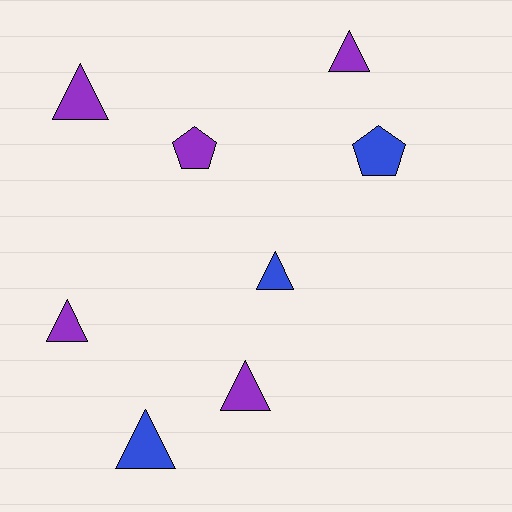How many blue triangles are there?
There are 2 blue triangles.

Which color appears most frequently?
Purple, with 5 objects.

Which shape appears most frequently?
Triangle, with 6 objects.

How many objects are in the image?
There are 8 objects.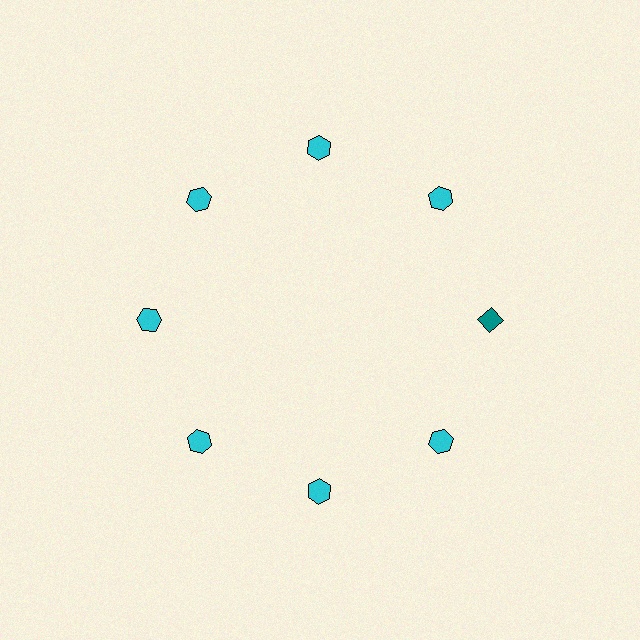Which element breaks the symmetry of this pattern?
The teal diamond at roughly the 3 o'clock position breaks the symmetry. All other shapes are cyan hexagons.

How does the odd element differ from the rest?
It differs in both color (teal instead of cyan) and shape (diamond instead of hexagon).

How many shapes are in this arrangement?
There are 8 shapes arranged in a ring pattern.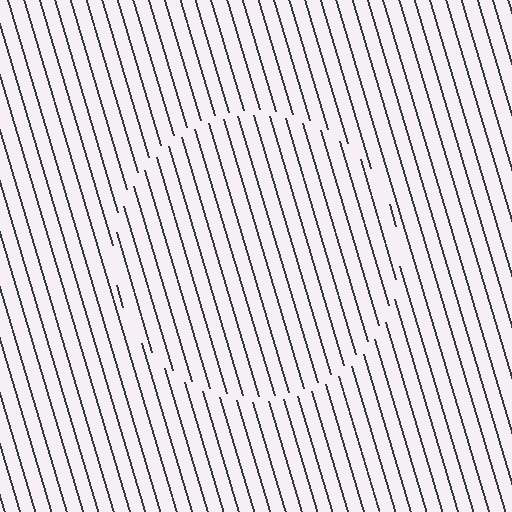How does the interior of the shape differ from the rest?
The interior of the shape contains the same grating, shifted by half a period — the contour is defined by the phase discontinuity where line-ends from the inner and outer gratings abut.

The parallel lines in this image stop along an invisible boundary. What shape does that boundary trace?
An illusory circle. The interior of the shape contains the same grating, shifted by half a period — the contour is defined by the phase discontinuity where line-ends from the inner and outer gratings abut.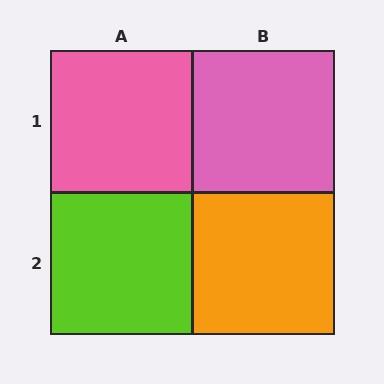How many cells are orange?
1 cell is orange.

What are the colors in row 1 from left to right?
Pink, pink.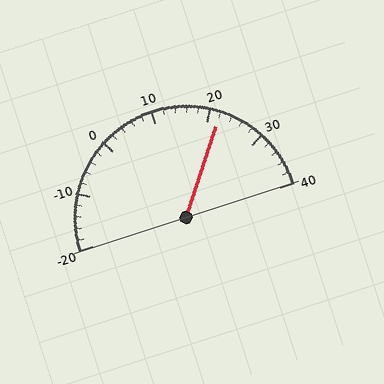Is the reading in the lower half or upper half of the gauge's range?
The reading is in the upper half of the range (-20 to 40).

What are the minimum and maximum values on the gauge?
The gauge ranges from -20 to 40.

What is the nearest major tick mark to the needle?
The nearest major tick mark is 20.